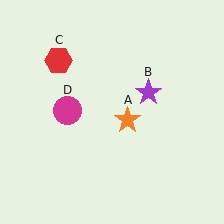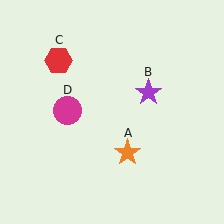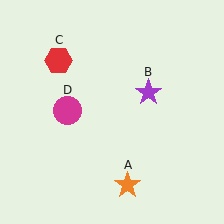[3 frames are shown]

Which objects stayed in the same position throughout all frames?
Purple star (object B) and red hexagon (object C) and magenta circle (object D) remained stationary.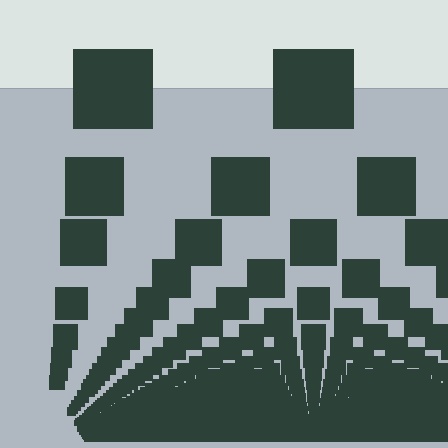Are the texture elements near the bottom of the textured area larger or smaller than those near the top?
Smaller. The gradient is inverted — elements near the bottom are smaller and denser.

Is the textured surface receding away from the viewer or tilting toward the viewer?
The surface appears to tilt toward the viewer. Texture elements get larger and sparser toward the top.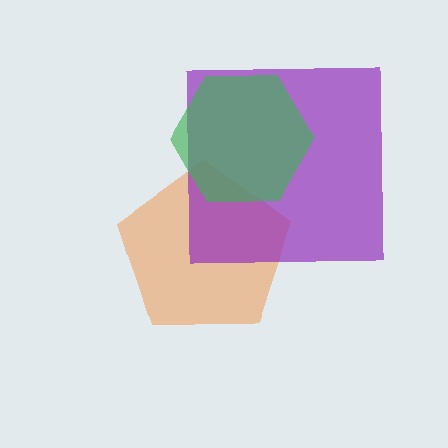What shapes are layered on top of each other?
The layered shapes are: an orange pentagon, a purple square, a green hexagon.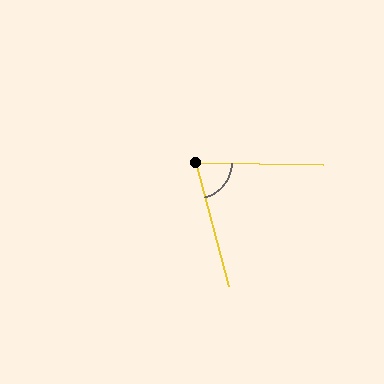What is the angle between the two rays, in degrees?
Approximately 74 degrees.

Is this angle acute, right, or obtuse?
It is acute.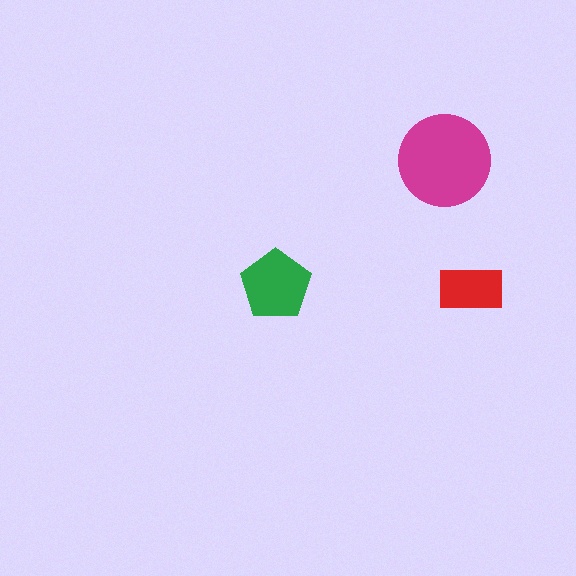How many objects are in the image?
There are 3 objects in the image.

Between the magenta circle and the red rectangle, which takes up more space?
The magenta circle.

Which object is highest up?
The magenta circle is topmost.